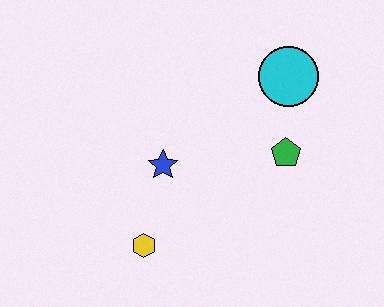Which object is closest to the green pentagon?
The cyan circle is closest to the green pentagon.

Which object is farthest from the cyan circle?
The yellow hexagon is farthest from the cyan circle.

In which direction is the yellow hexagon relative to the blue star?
The yellow hexagon is below the blue star.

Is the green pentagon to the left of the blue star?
No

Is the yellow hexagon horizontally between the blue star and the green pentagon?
No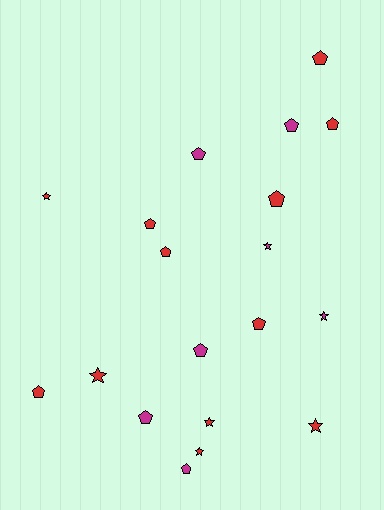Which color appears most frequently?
Red, with 12 objects.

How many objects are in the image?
There are 19 objects.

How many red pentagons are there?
There are 7 red pentagons.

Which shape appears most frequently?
Pentagon, with 12 objects.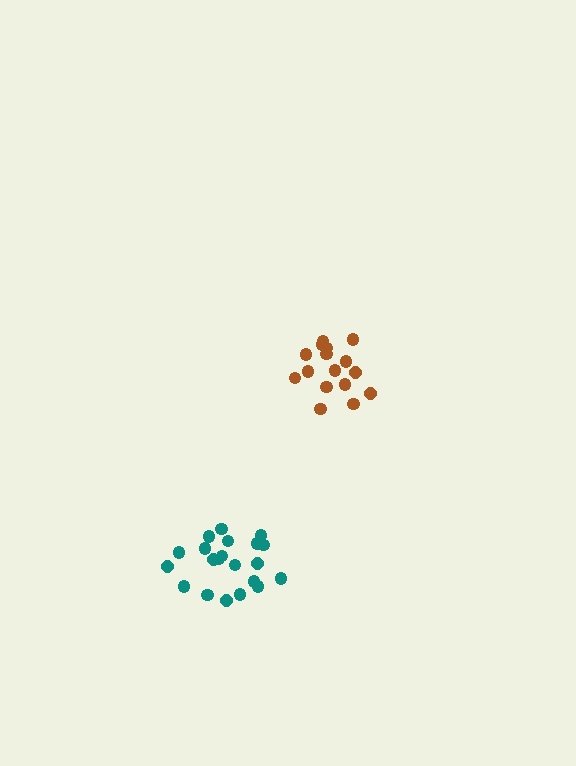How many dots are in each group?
Group 1: 16 dots, Group 2: 21 dots (37 total).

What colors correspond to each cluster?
The clusters are colored: brown, teal.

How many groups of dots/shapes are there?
There are 2 groups.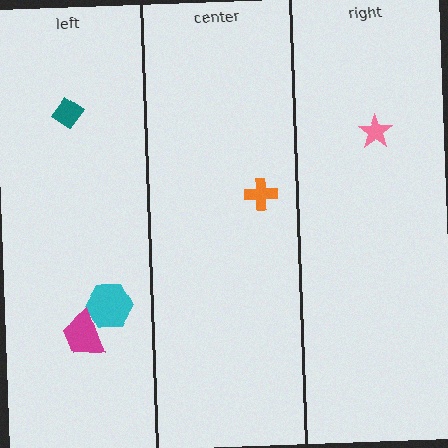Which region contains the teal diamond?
The left region.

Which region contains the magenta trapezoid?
The left region.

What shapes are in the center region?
The orange cross.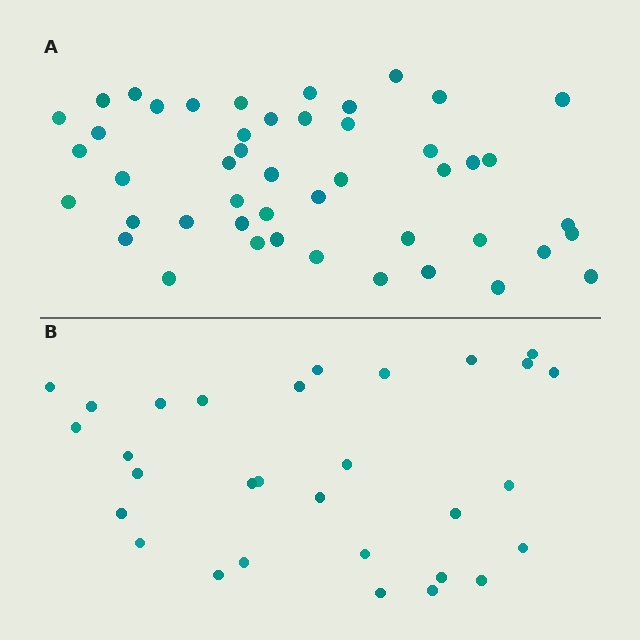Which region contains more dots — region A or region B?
Region A (the top region) has more dots.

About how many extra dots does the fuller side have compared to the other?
Region A has approximately 15 more dots than region B.